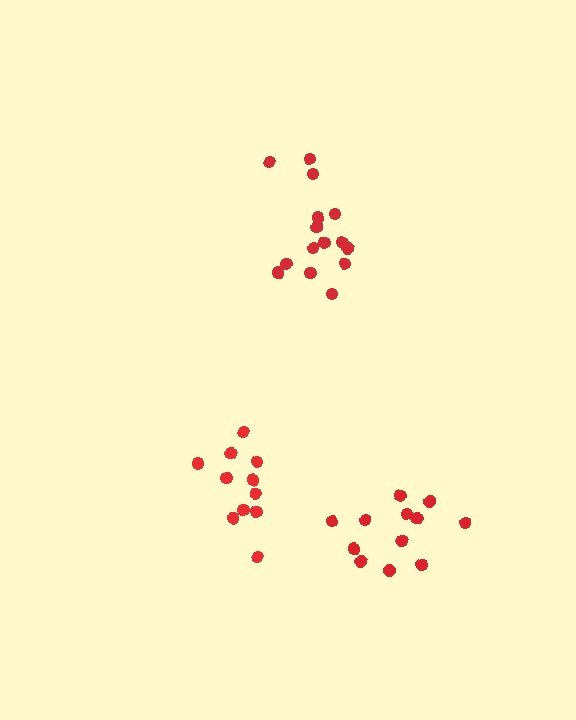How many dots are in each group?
Group 1: 15 dots, Group 2: 11 dots, Group 3: 12 dots (38 total).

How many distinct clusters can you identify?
There are 3 distinct clusters.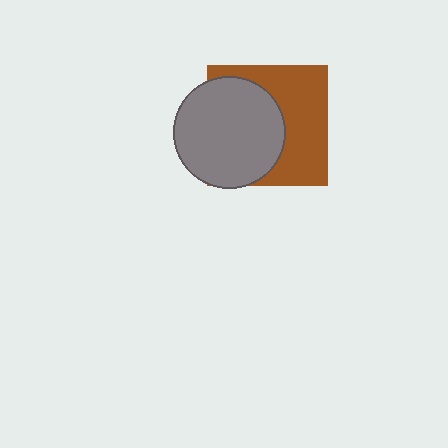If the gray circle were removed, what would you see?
You would see the complete brown square.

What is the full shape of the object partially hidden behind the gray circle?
The partially hidden object is a brown square.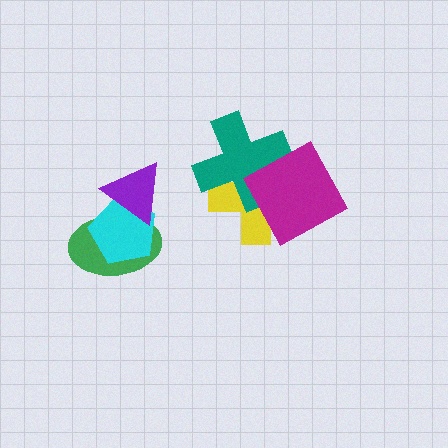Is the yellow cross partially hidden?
Yes, it is partially covered by another shape.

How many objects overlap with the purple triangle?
2 objects overlap with the purple triangle.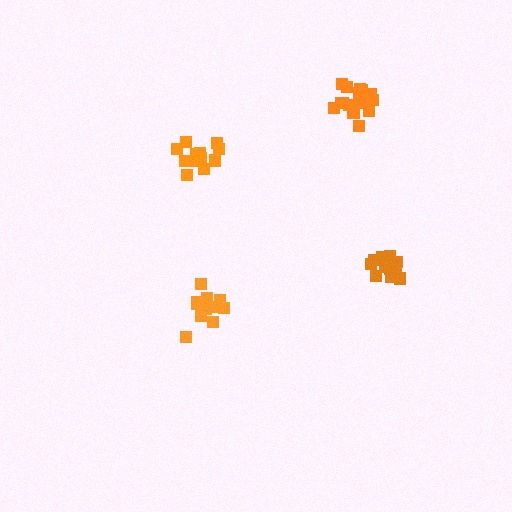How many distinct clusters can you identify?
There are 4 distinct clusters.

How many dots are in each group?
Group 1: 12 dots, Group 2: 14 dots, Group 3: 14 dots, Group 4: 17 dots (57 total).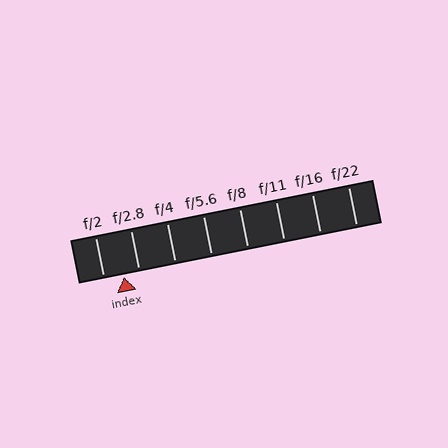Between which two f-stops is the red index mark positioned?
The index mark is between f/2 and f/2.8.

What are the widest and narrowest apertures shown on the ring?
The widest aperture shown is f/2 and the narrowest is f/22.